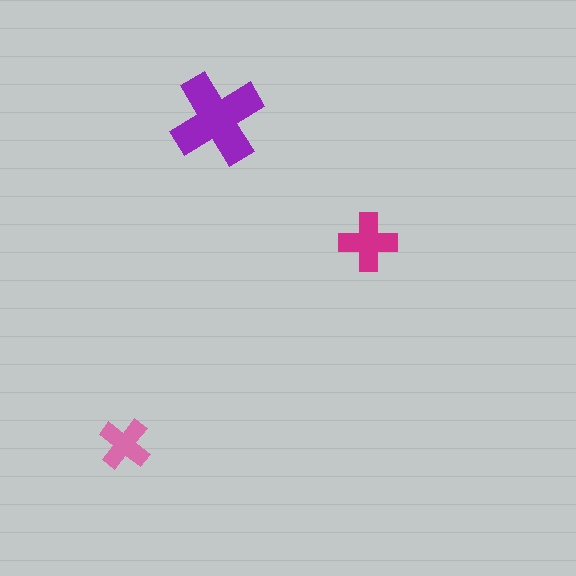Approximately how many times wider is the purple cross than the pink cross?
About 2 times wider.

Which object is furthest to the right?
The magenta cross is rightmost.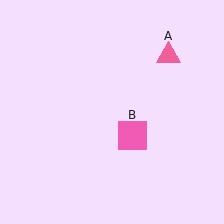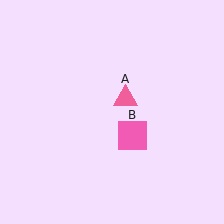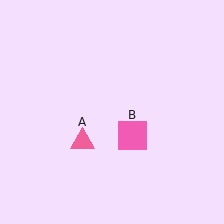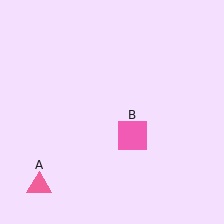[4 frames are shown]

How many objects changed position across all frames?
1 object changed position: pink triangle (object A).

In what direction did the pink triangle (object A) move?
The pink triangle (object A) moved down and to the left.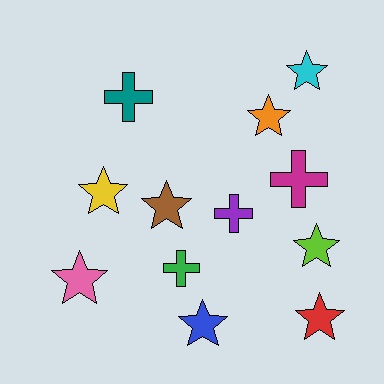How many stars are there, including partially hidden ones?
There are 8 stars.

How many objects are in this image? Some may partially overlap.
There are 12 objects.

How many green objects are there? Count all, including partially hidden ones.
There is 1 green object.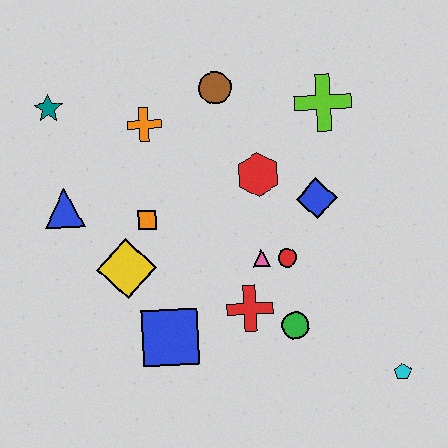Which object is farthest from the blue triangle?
The cyan pentagon is farthest from the blue triangle.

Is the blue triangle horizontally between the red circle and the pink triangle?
No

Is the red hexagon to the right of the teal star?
Yes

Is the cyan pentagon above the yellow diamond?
No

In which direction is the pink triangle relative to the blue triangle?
The pink triangle is to the right of the blue triangle.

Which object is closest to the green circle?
The red cross is closest to the green circle.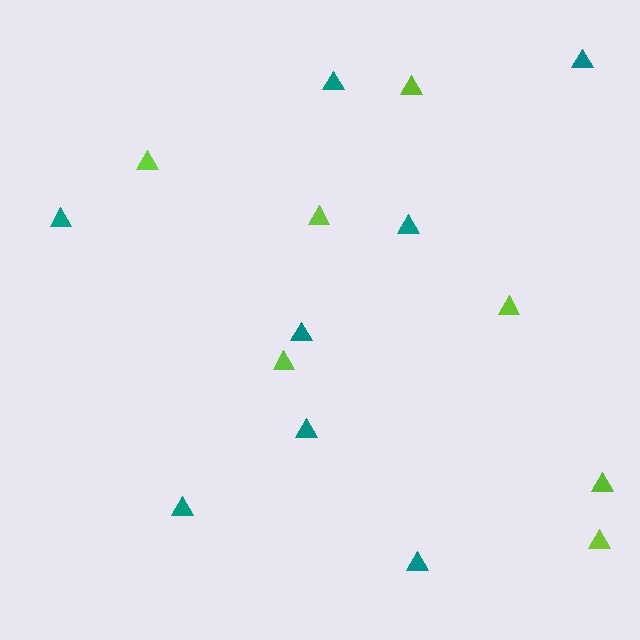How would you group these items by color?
There are 2 groups: one group of teal triangles (8) and one group of lime triangles (7).